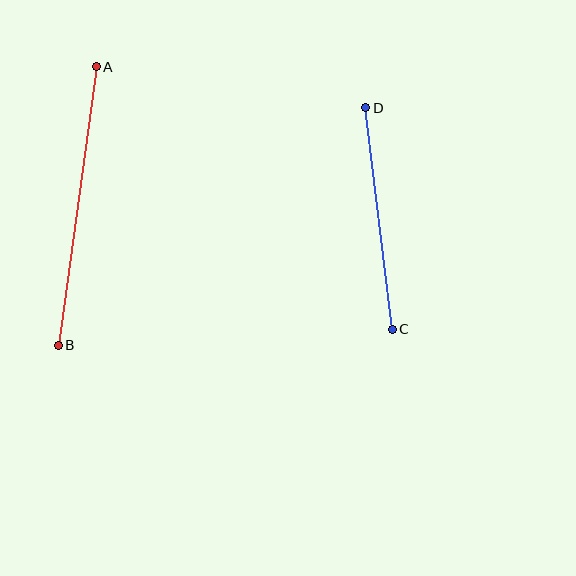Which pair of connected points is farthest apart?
Points A and B are farthest apart.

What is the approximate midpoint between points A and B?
The midpoint is at approximately (77, 206) pixels.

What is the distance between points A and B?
The distance is approximately 281 pixels.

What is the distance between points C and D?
The distance is approximately 223 pixels.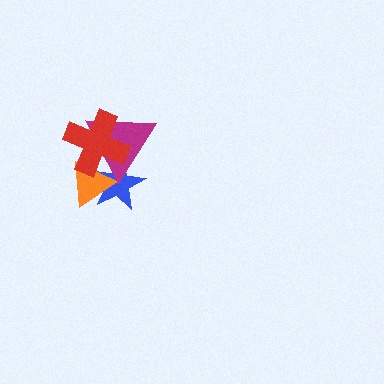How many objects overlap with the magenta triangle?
3 objects overlap with the magenta triangle.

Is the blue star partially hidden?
Yes, it is partially covered by another shape.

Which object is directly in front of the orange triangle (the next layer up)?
The magenta triangle is directly in front of the orange triangle.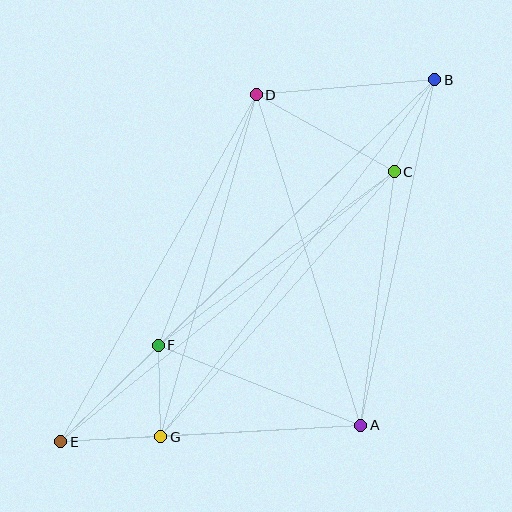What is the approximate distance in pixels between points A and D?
The distance between A and D is approximately 347 pixels.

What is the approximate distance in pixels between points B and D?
The distance between B and D is approximately 179 pixels.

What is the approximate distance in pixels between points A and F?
The distance between A and F is approximately 218 pixels.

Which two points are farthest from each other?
Points B and E are farthest from each other.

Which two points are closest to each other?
Points F and G are closest to each other.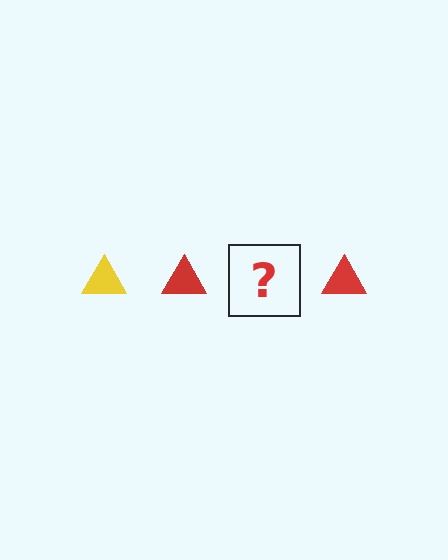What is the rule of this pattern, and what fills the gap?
The rule is that the pattern cycles through yellow, red triangles. The gap should be filled with a yellow triangle.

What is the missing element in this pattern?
The missing element is a yellow triangle.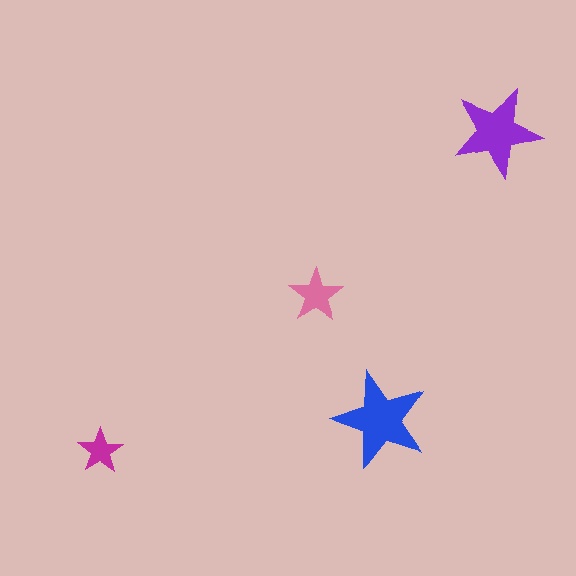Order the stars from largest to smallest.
the blue one, the purple one, the pink one, the magenta one.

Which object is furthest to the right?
The purple star is rightmost.